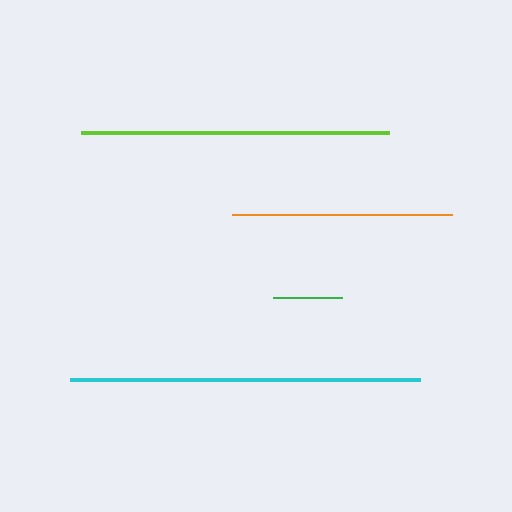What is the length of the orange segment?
The orange segment is approximately 220 pixels long.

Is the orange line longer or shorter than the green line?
The orange line is longer than the green line.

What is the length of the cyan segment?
The cyan segment is approximately 350 pixels long.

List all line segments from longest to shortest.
From longest to shortest: cyan, lime, orange, green.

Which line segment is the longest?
The cyan line is the longest at approximately 350 pixels.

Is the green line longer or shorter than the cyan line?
The cyan line is longer than the green line.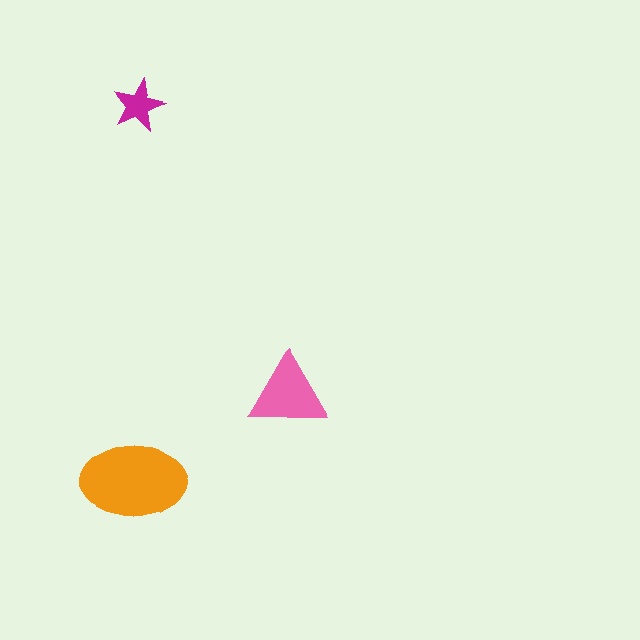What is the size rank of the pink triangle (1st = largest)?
2nd.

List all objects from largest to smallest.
The orange ellipse, the pink triangle, the magenta star.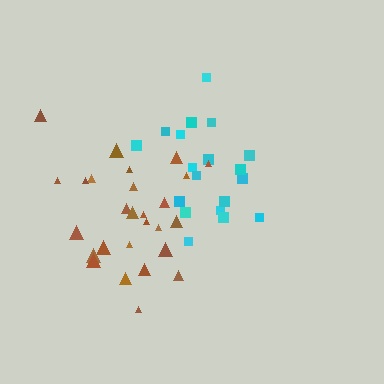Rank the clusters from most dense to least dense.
brown, cyan.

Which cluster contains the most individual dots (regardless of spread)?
Brown (27).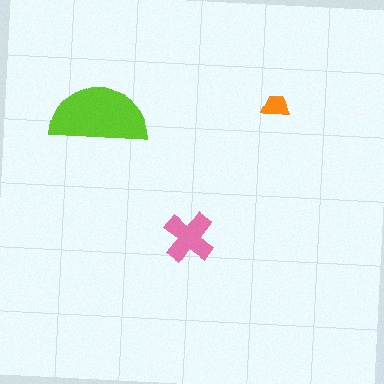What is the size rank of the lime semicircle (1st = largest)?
1st.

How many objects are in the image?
There are 3 objects in the image.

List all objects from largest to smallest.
The lime semicircle, the pink cross, the orange trapezoid.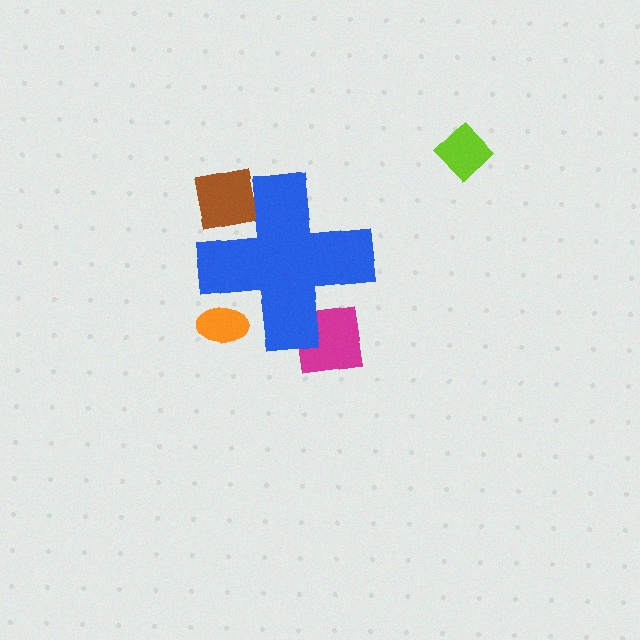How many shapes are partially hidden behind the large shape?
3 shapes are partially hidden.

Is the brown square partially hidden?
Yes, the brown square is partially hidden behind the blue cross.